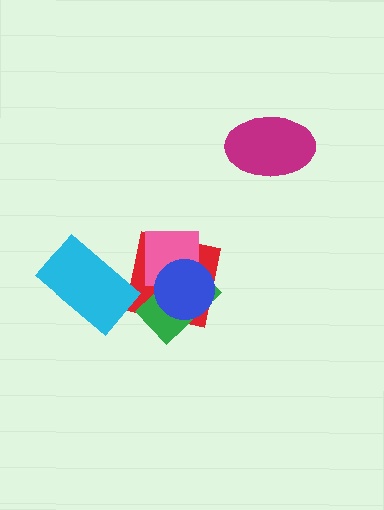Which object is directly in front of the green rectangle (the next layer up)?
The pink square is directly in front of the green rectangle.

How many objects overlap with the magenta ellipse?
0 objects overlap with the magenta ellipse.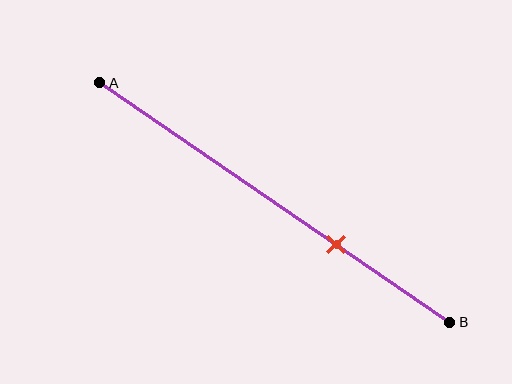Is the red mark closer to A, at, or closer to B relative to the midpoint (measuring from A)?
The red mark is closer to point B than the midpoint of segment AB.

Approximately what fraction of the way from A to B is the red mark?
The red mark is approximately 70% of the way from A to B.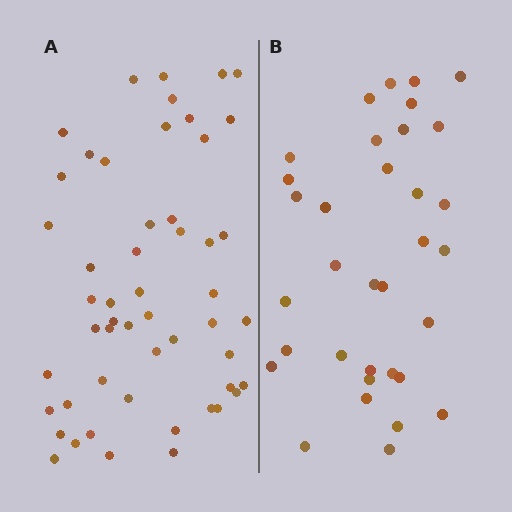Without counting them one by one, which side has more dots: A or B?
Region A (the left region) has more dots.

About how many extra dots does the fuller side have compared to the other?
Region A has approximately 20 more dots than region B.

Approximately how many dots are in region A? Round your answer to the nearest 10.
About 50 dots. (The exact count is 52, which rounds to 50.)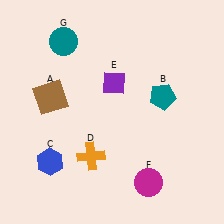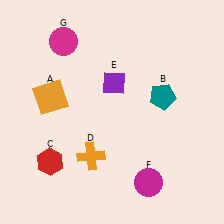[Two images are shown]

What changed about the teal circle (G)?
In Image 1, G is teal. In Image 2, it changed to magenta.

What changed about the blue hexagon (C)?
In Image 1, C is blue. In Image 2, it changed to red.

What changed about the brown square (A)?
In Image 1, A is brown. In Image 2, it changed to orange.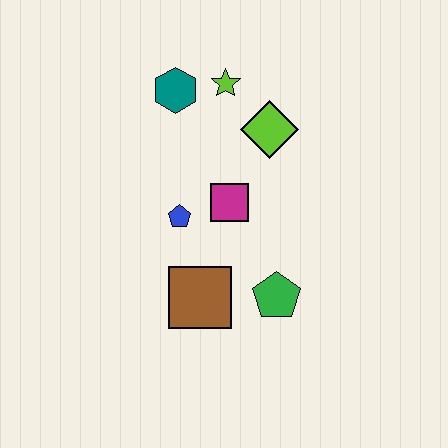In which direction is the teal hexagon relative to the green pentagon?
The teal hexagon is above the green pentagon.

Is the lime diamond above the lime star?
No